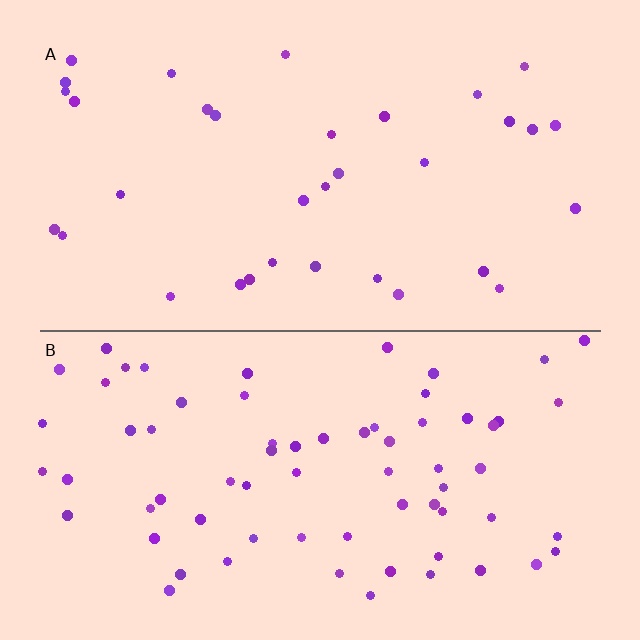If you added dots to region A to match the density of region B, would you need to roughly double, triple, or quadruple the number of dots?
Approximately double.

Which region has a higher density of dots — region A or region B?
B (the bottom).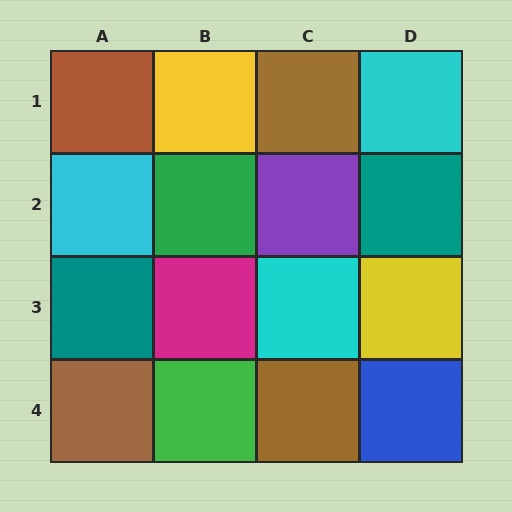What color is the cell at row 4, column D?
Blue.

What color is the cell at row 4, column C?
Brown.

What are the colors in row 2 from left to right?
Cyan, green, purple, teal.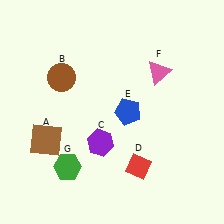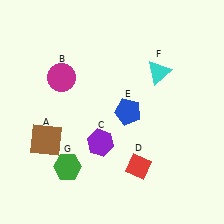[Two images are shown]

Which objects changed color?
B changed from brown to magenta. F changed from pink to cyan.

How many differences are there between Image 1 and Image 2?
There are 2 differences between the two images.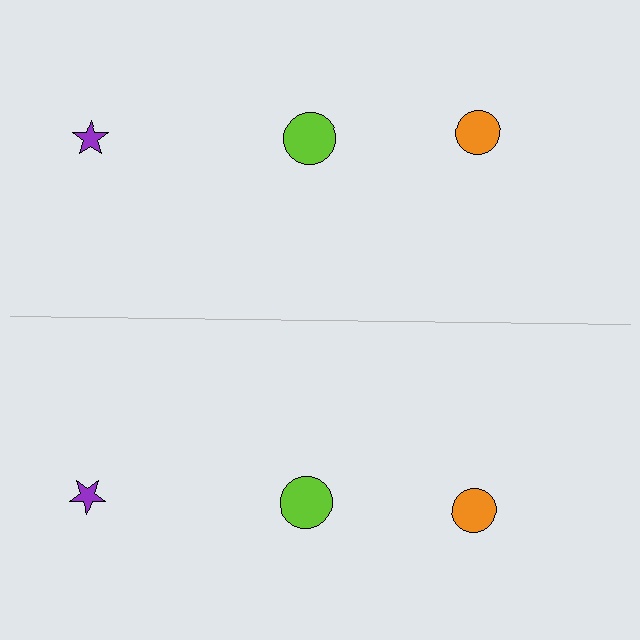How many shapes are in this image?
There are 6 shapes in this image.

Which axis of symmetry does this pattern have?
The pattern has a horizontal axis of symmetry running through the center of the image.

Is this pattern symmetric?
Yes, this pattern has bilateral (reflection) symmetry.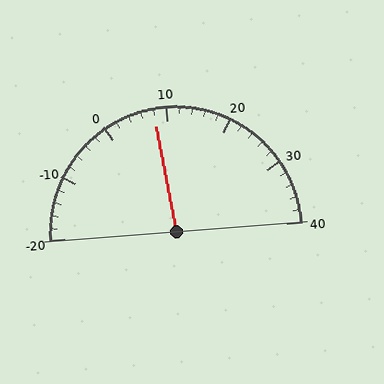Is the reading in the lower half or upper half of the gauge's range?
The reading is in the lower half of the range (-20 to 40).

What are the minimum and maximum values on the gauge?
The gauge ranges from -20 to 40.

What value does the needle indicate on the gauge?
The needle indicates approximately 8.